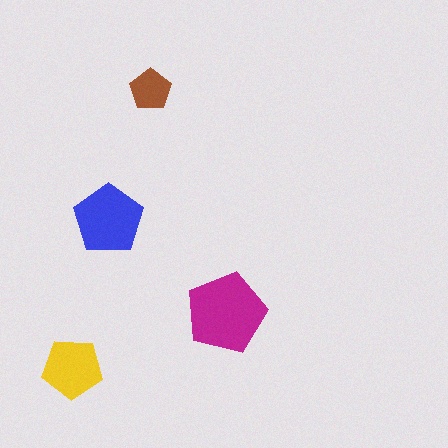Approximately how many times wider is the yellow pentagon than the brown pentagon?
About 1.5 times wider.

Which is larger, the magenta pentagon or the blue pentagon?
The magenta one.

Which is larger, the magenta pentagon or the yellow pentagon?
The magenta one.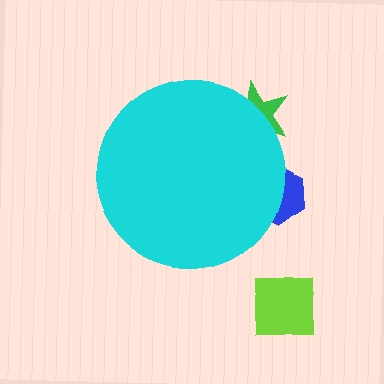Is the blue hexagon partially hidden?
Yes, the blue hexagon is partially hidden behind the cyan circle.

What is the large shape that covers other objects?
A cyan circle.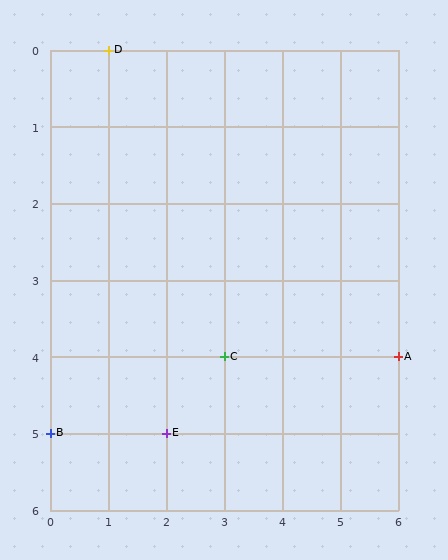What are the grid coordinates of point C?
Point C is at grid coordinates (3, 4).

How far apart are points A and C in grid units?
Points A and C are 3 columns apart.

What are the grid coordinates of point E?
Point E is at grid coordinates (2, 5).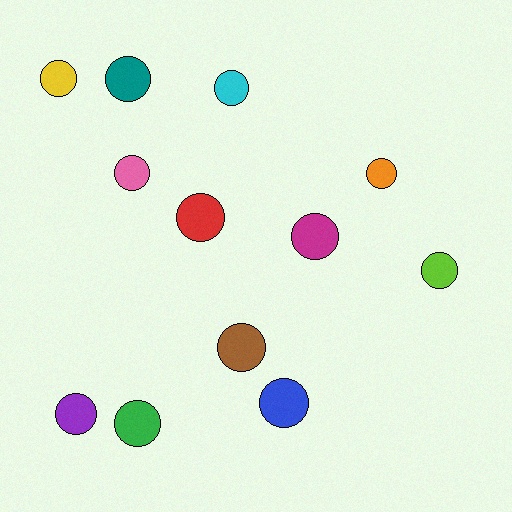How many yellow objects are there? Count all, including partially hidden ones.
There is 1 yellow object.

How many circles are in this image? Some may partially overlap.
There are 12 circles.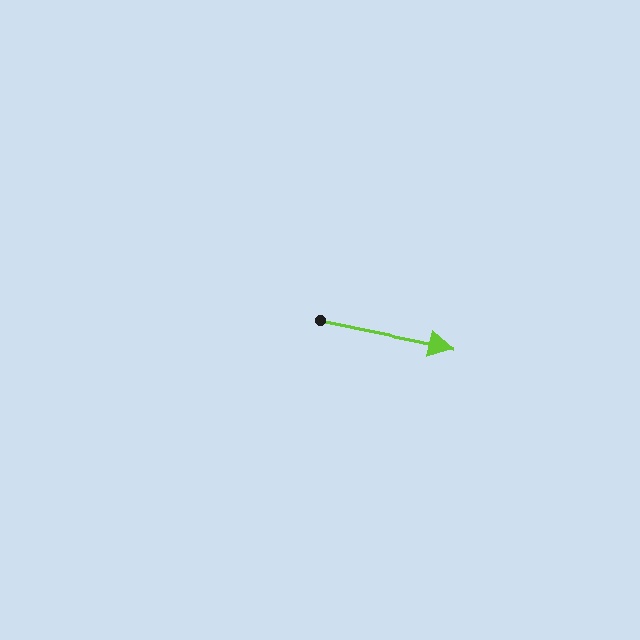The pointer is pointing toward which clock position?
Roughly 3 o'clock.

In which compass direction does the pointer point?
East.